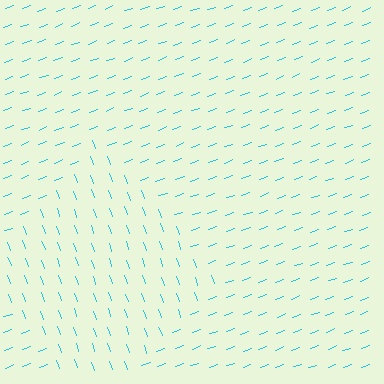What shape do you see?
I see a diamond.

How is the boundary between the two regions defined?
The boundary is defined purely by a change in line orientation (approximately 90 degrees difference). All lines are the same color and thickness.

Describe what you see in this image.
The image is filled with small cyan line segments. A diamond region in the image has lines oriented differently from the surrounding lines, creating a visible texture boundary.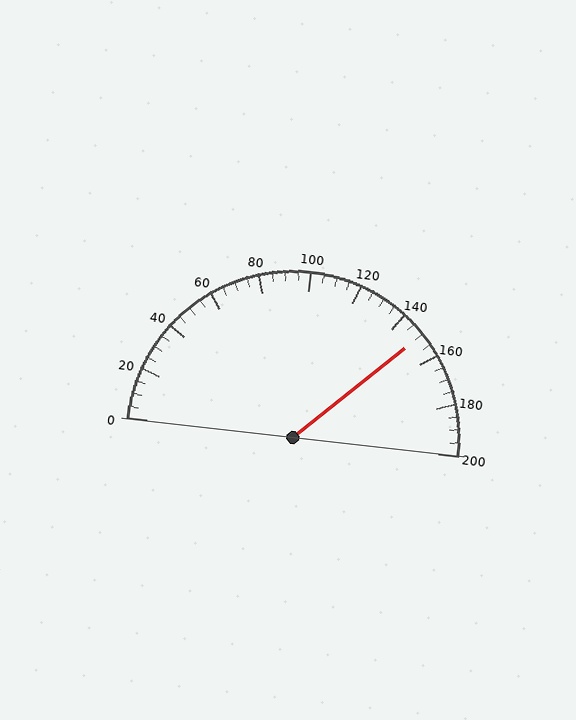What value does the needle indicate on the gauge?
The needle indicates approximately 150.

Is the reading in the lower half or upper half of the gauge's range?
The reading is in the upper half of the range (0 to 200).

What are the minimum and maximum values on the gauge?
The gauge ranges from 0 to 200.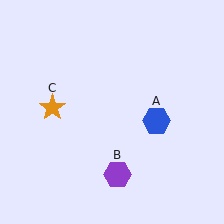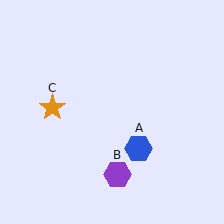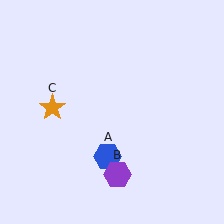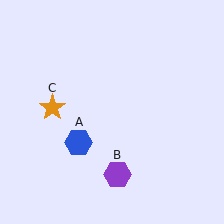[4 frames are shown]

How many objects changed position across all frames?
1 object changed position: blue hexagon (object A).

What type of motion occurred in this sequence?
The blue hexagon (object A) rotated clockwise around the center of the scene.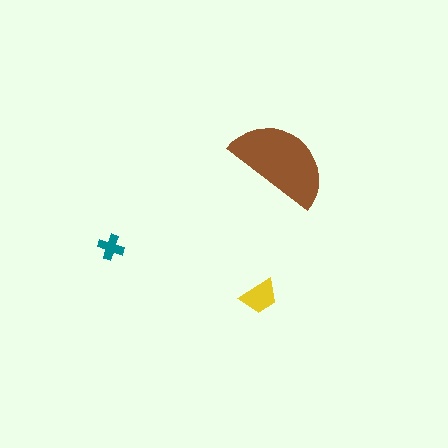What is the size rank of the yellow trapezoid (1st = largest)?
2nd.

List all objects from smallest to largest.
The teal cross, the yellow trapezoid, the brown semicircle.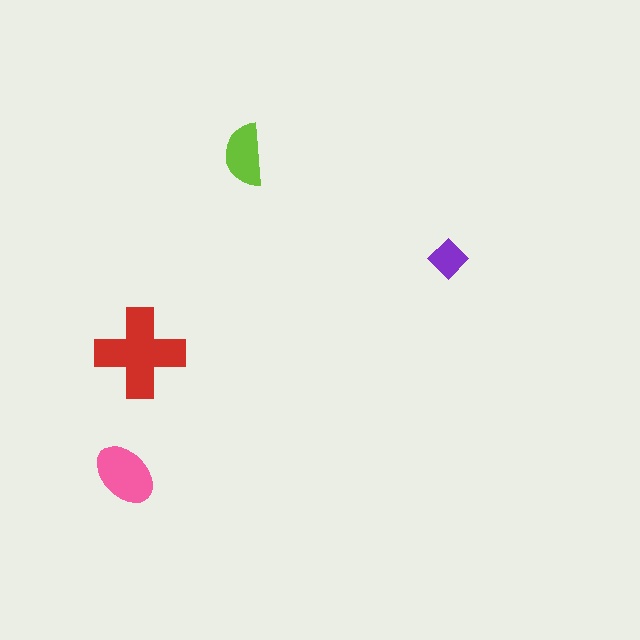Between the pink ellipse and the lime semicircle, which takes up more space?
The pink ellipse.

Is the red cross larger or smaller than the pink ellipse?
Larger.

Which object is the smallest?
The purple diamond.